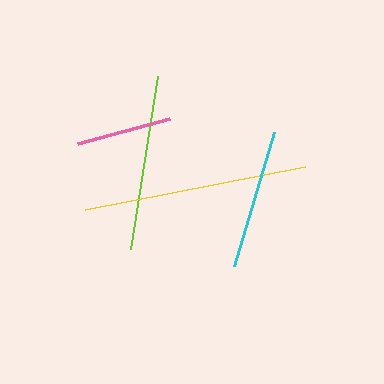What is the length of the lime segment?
The lime segment is approximately 175 pixels long.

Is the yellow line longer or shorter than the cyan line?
The yellow line is longer than the cyan line.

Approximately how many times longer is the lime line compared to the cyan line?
The lime line is approximately 1.3 times the length of the cyan line.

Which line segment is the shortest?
The pink line is the shortest at approximately 96 pixels.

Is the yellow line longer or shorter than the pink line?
The yellow line is longer than the pink line.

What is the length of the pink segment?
The pink segment is approximately 96 pixels long.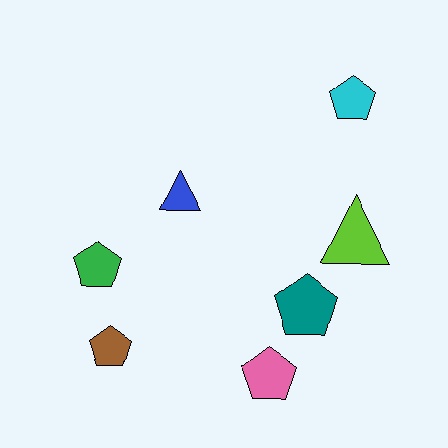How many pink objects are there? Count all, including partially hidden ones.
There is 1 pink object.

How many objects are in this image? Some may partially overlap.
There are 7 objects.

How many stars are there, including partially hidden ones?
There are no stars.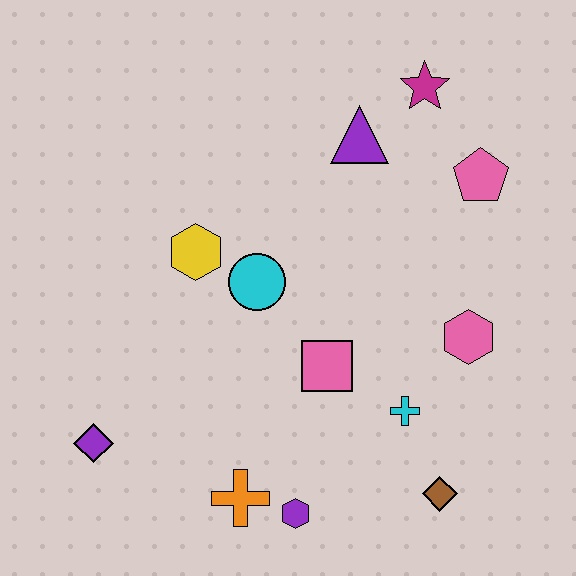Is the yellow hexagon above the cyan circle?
Yes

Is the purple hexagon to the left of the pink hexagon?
Yes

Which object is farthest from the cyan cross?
The magenta star is farthest from the cyan cross.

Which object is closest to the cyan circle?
The yellow hexagon is closest to the cyan circle.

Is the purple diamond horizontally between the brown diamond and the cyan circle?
No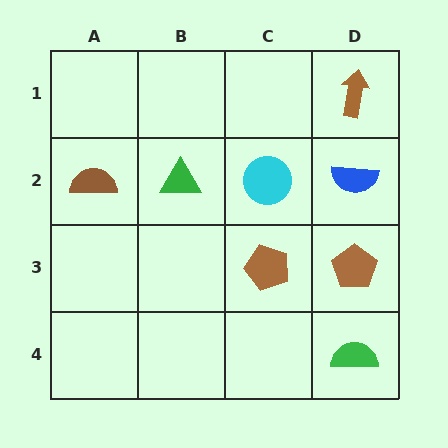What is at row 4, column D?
A green semicircle.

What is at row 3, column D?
A brown pentagon.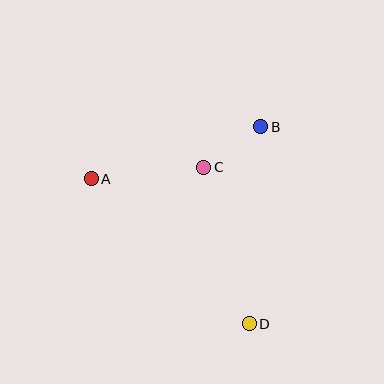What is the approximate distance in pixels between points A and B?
The distance between A and B is approximately 177 pixels.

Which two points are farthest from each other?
Points A and D are farthest from each other.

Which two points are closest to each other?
Points B and C are closest to each other.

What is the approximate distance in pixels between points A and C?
The distance between A and C is approximately 113 pixels.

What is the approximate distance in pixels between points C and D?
The distance between C and D is approximately 163 pixels.